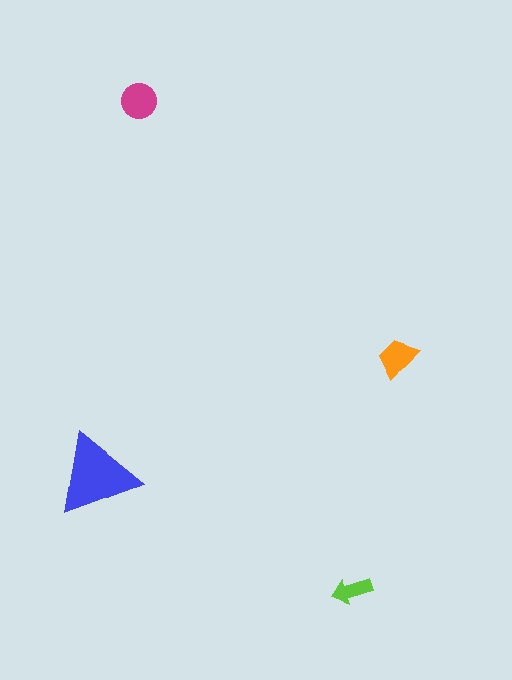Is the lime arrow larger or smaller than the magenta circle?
Smaller.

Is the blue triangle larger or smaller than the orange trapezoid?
Larger.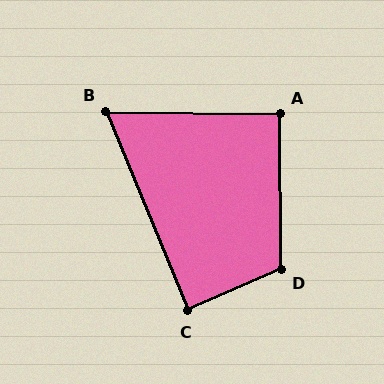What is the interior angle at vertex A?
Approximately 91 degrees (approximately right).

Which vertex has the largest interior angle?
D, at approximately 113 degrees.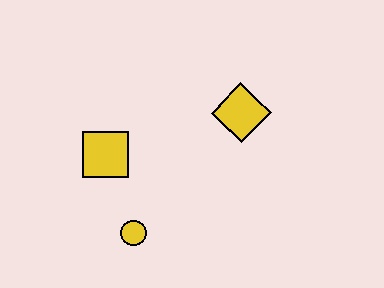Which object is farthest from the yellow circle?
The yellow diamond is farthest from the yellow circle.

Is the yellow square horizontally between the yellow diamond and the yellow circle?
No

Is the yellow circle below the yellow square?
Yes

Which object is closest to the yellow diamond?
The yellow square is closest to the yellow diamond.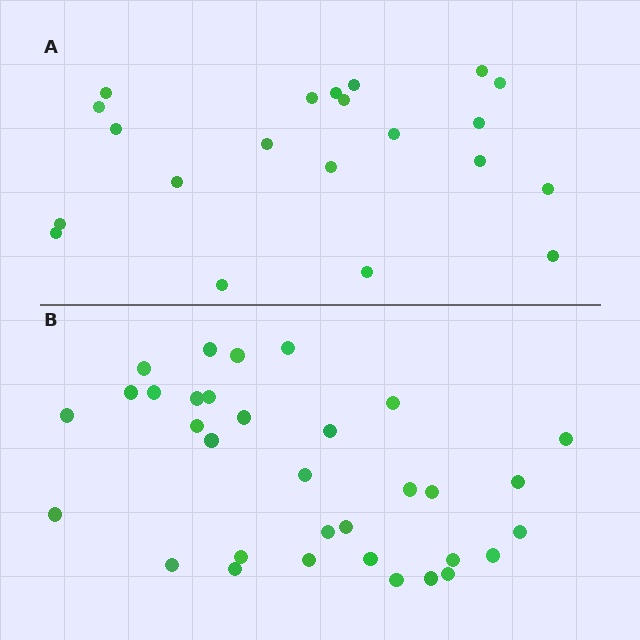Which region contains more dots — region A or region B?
Region B (the bottom region) has more dots.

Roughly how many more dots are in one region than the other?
Region B has roughly 12 or so more dots than region A.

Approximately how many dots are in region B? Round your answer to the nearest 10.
About 30 dots. (The exact count is 33, which rounds to 30.)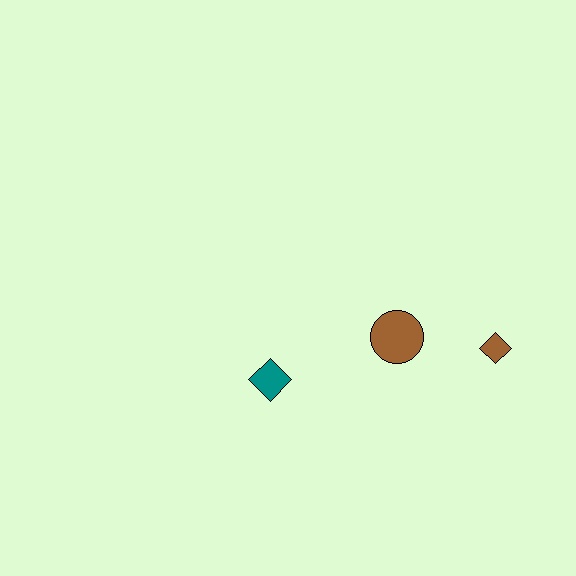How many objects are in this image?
There are 3 objects.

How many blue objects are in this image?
There are no blue objects.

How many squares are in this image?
There are no squares.